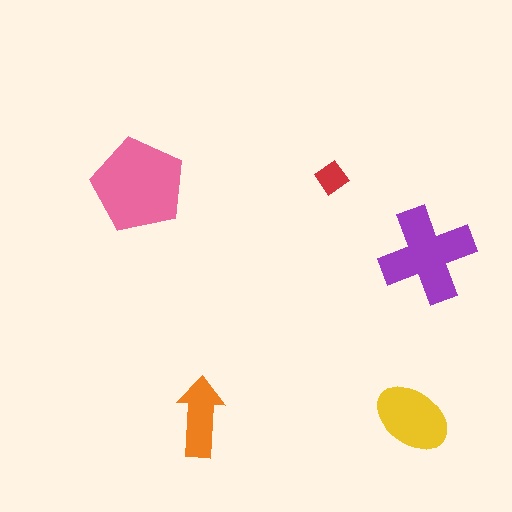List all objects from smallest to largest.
The red diamond, the orange arrow, the yellow ellipse, the purple cross, the pink pentagon.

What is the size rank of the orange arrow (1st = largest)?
4th.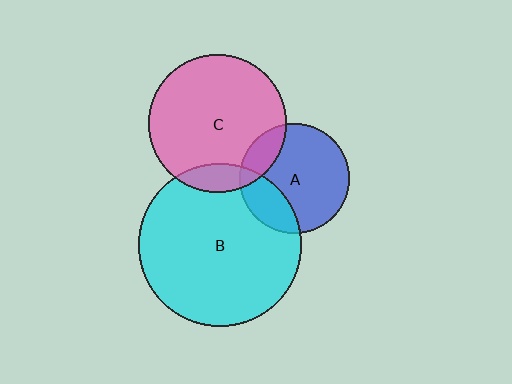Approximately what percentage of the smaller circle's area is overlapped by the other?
Approximately 10%.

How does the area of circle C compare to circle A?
Approximately 1.6 times.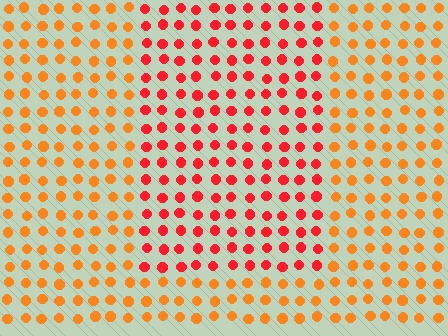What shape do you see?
I see a rectangle.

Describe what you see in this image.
The image is filled with small orange elements in a uniform arrangement. A rectangle-shaped region is visible where the elements are tinted to a slightly different hue, forming a subtle color boundary.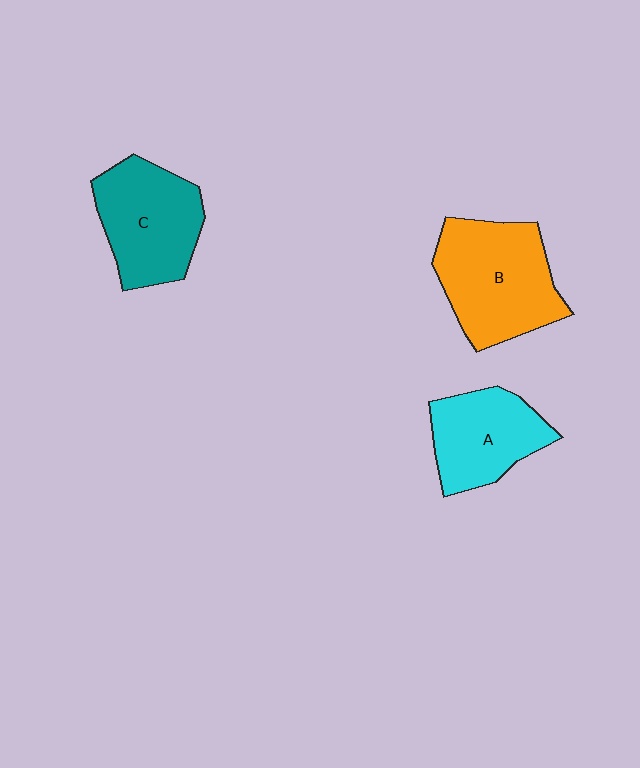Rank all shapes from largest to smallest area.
From largest to smallest: B (orange), C (teal), A (cyan).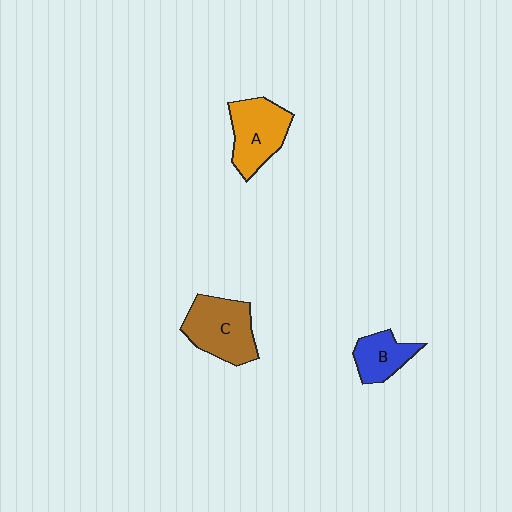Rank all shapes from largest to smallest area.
From largest to smallest: C (brown), A (orange), B (blue).